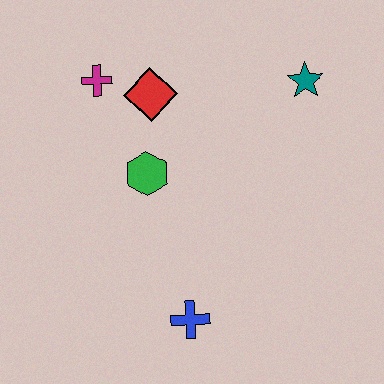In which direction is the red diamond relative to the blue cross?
The red diamond is above the blue cross.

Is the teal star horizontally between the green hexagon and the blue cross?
No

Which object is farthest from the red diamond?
The blue cross is farthest from the red diamond.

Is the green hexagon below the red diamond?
Yes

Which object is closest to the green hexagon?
The red diamond is closest to the green hexagon.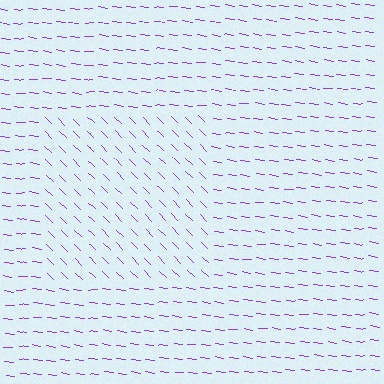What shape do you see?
I see a rectangle.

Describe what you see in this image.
The image is filled with small purple line segments. A rectangle region in the image has lines oriented differently from the surrounding lines, creating a visible texture boundary.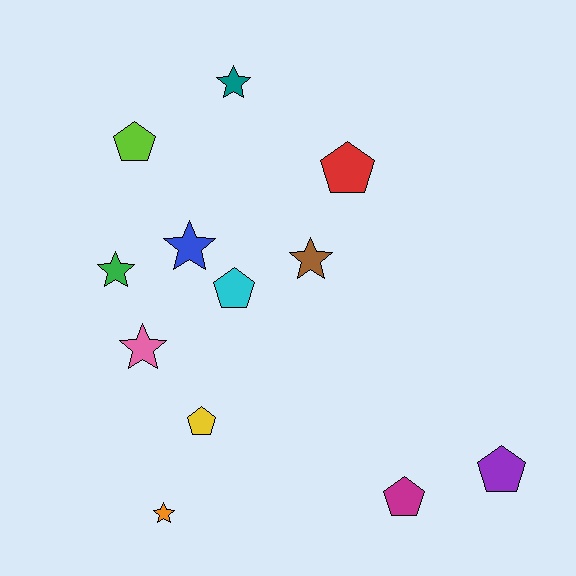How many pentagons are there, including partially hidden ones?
There are 6 pentagons.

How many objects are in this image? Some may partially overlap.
There are 12 objects.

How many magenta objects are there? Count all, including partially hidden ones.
There is 1 magenta object.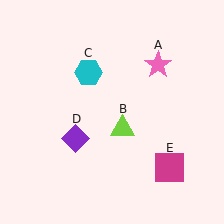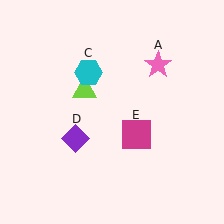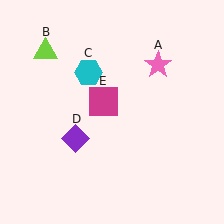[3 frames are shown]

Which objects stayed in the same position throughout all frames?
Pink star (object A) and cyan hexagon (object C) and purple diamond (object D) remained stationary.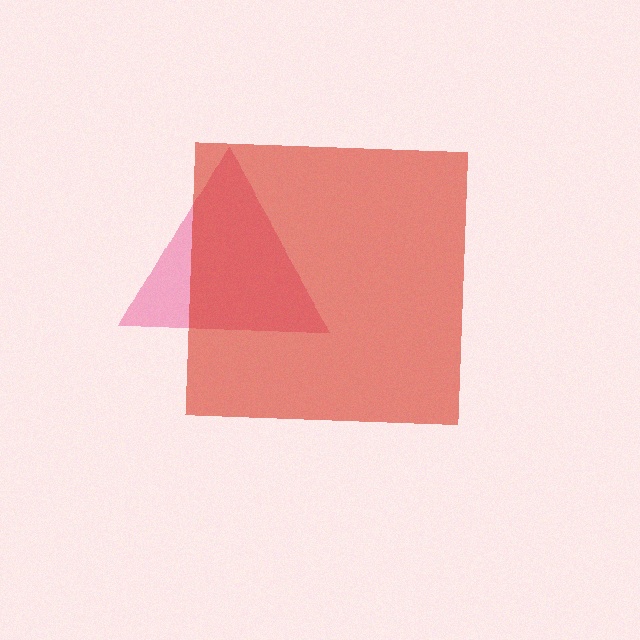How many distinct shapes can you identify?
There are 2 distinct shapes: a pink triangle, a red square.